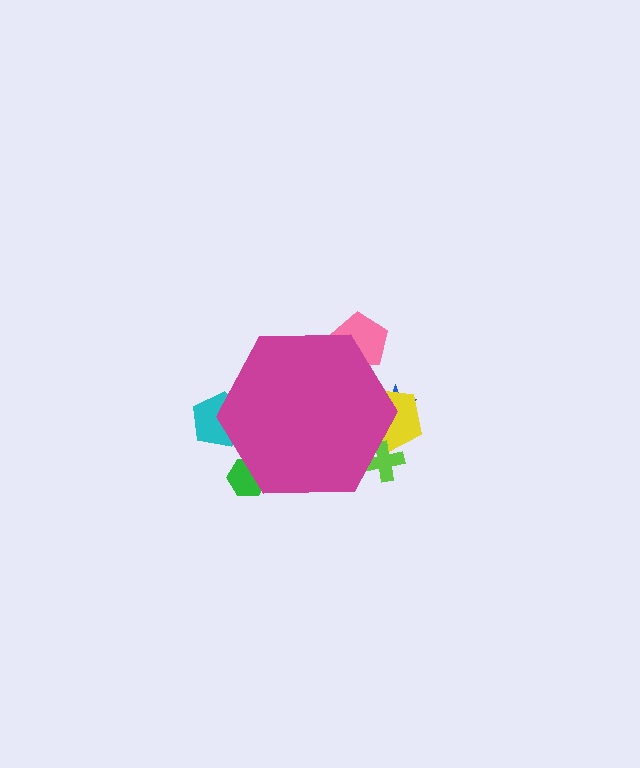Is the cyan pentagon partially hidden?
Yes, the cyan pentagon is partially hidden behind the magenta hexagon.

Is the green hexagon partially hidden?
Yes, the green hexagon is partially hidden behind the magenta hexagon.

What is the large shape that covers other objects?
A magenta hexagon.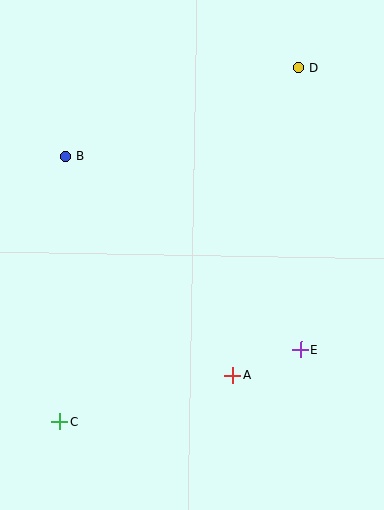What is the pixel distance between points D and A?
The distance between D and A is 314 pixels.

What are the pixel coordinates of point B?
Point B is at (65, 156).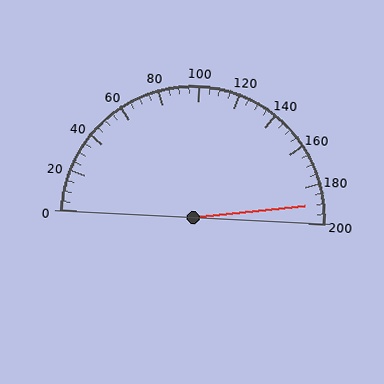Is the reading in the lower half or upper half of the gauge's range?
The reading is in the upper half of the range (0 to 200).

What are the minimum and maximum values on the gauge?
The gauge ranges from 0 to 200.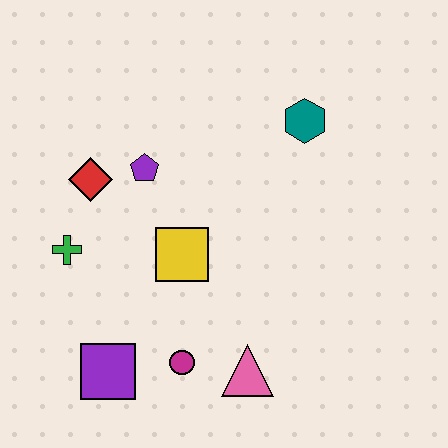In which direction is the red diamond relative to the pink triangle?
The red diamond is above the pink triangle.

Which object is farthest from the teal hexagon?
The purple square is farthest from the teal hexagon.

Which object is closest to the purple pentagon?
The red diamond is closest to the purple pentagon.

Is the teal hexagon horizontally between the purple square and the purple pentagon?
No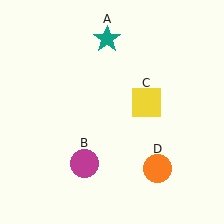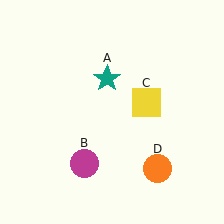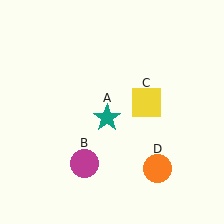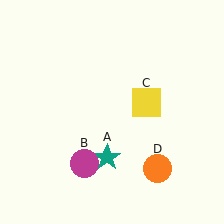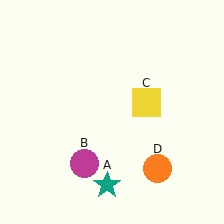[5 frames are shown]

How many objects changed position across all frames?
1 object changed position: teal star (object A).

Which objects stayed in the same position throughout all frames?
Magenta circle (object B) and yellow square (object C) and orange circle (object D) remained stationary.